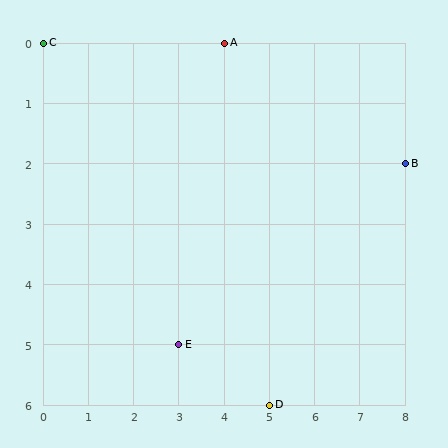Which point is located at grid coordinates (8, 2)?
Point B is at (8, 2).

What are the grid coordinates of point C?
Point C is at grid coordinates (0, 0).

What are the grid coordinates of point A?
Point A is at grid coordinates (4, 0).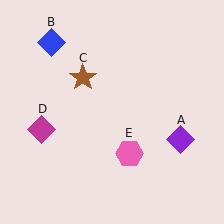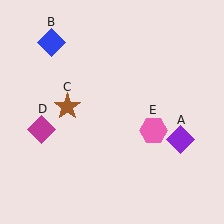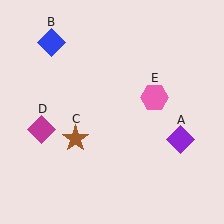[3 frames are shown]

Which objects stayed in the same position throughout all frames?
Purple diamond (object A) and blue diamond (object B) and magenta diamond (object D) remained stationary.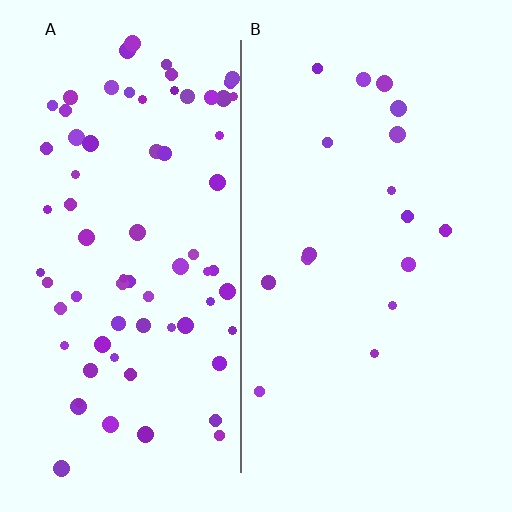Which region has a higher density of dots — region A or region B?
A (the left).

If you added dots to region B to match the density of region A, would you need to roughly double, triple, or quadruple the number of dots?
Approximately quadruple.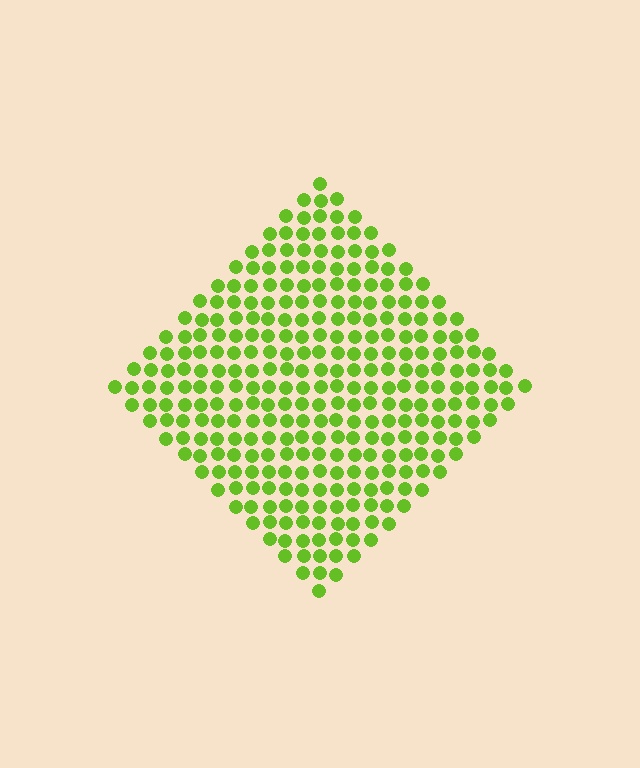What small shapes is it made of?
It is made of small circles.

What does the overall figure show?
The overall figure shows a diamond.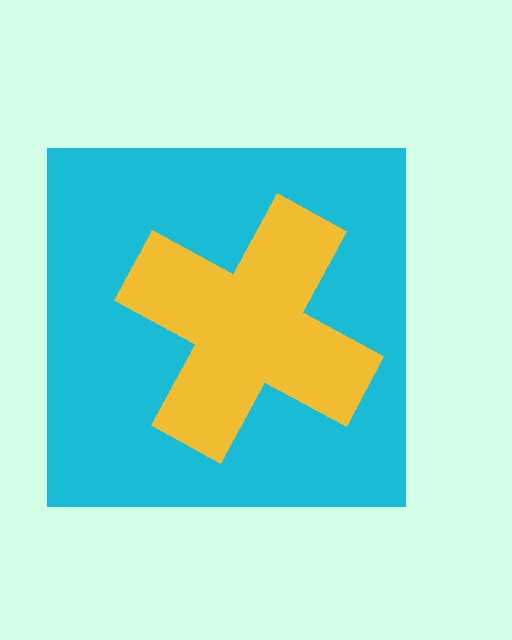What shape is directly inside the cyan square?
The yellow cross.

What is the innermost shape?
The yellow cross.